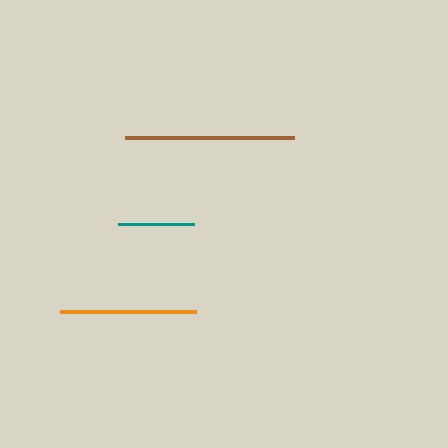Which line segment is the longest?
The brown line is the longest at approximately 169 pixels.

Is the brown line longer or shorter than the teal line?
The brown line is longer than the teal line.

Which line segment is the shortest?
The teal line is the shortest at approximately 76 pixels.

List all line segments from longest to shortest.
From longest to shortest: brown, orange, teal.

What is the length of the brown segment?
The brown segment is approximately 169 pixels long.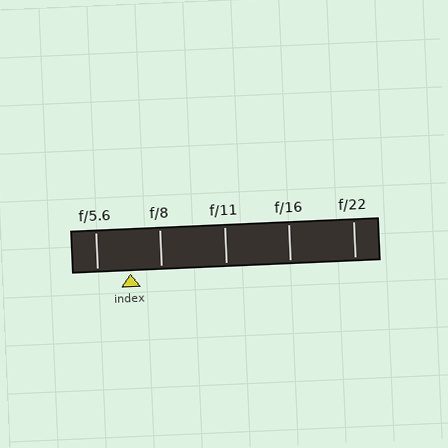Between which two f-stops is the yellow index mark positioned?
The index mark is between f/5.6 and f/8.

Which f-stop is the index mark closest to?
The index mark is closest to f/8.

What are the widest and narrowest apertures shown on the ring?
The widest aperture shown is f/5.6 and the narrowest is f/22.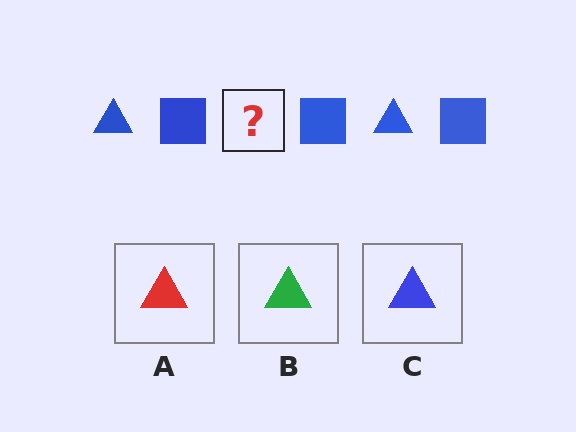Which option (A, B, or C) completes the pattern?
C.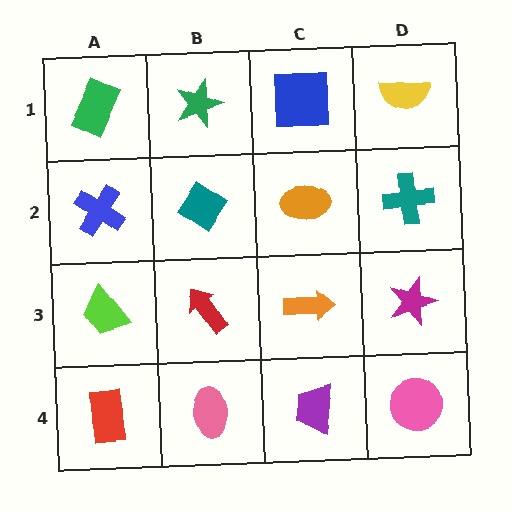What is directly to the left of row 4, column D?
A purple trapezoid.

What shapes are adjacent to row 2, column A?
A green rectangle (row 1, column A), a lime trapezoid (row 3, column A), a teal diamond (row 2, column B).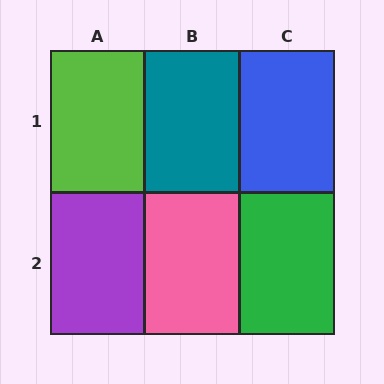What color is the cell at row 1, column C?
Blue.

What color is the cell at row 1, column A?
Lime.